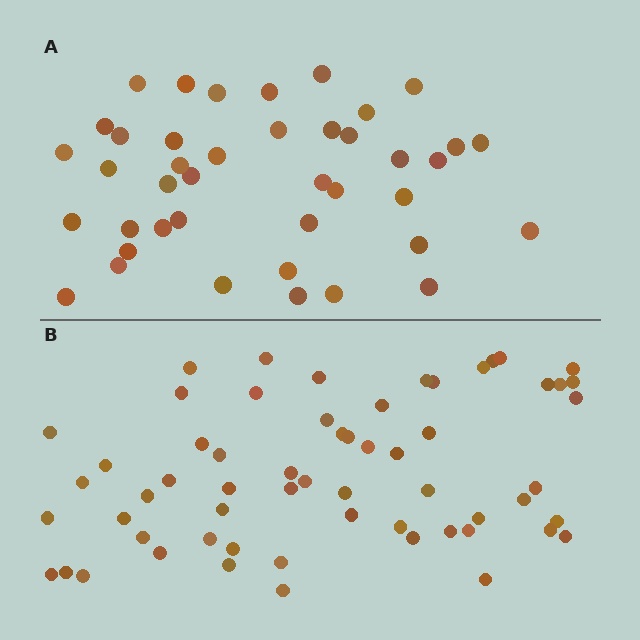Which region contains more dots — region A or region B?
Region B (the bottom region) has more dots.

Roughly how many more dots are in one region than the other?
Region B has approximately 20 more dots than region A.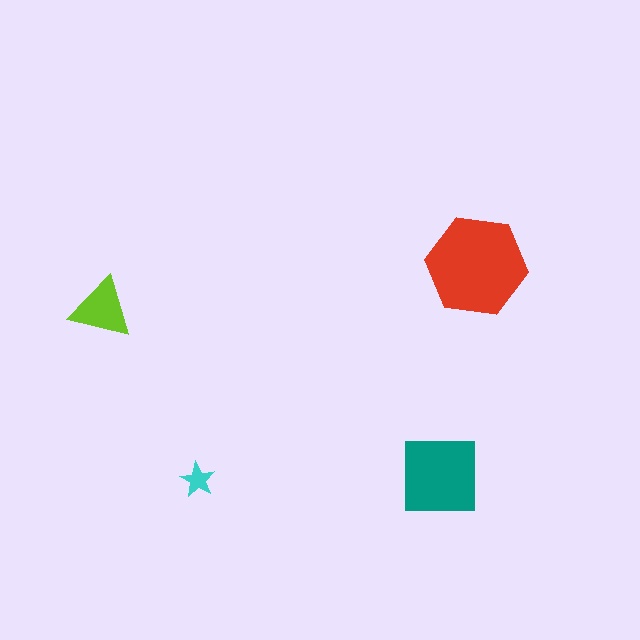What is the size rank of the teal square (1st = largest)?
2nd.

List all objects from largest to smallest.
The red hexagon, the teal square, the lime triangle, the cyan star.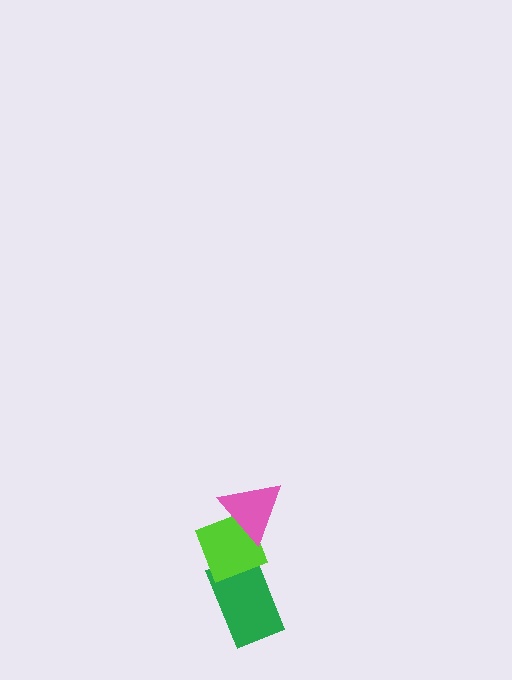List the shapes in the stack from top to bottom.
From top to bottom: the pink triangle, the lime diamond, the green rectangle.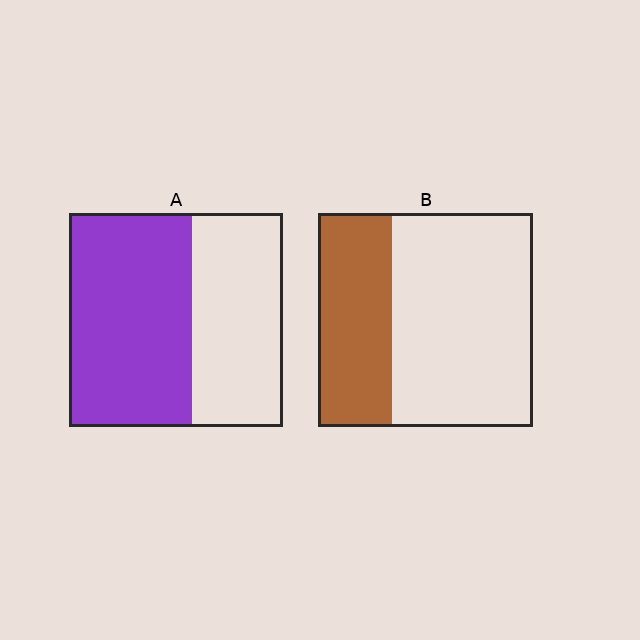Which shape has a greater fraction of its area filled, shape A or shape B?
Shape A.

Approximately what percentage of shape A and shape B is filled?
A is approximately 55% and B is approximately 35%.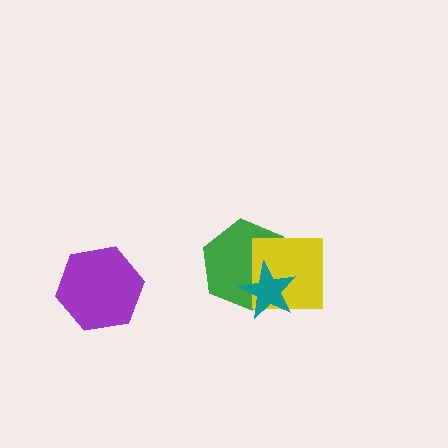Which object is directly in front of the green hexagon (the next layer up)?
The yellow square is directly in front of the green hexagon.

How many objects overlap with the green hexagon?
2 objects overlap with the green hexagon.